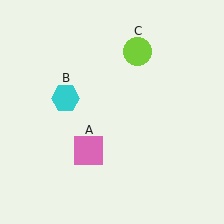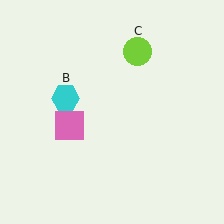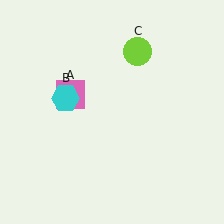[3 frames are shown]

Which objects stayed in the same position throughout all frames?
Cyan hexagon (object B) and lime circle (object C) remained stationary.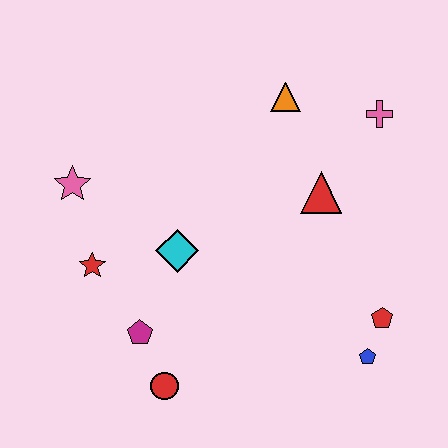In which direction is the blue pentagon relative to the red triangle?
The blue pentagon is below the red triangle.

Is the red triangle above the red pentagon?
Yes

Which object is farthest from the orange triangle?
The red circle is farthest from the orange triangle.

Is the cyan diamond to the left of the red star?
No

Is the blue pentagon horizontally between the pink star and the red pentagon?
Yes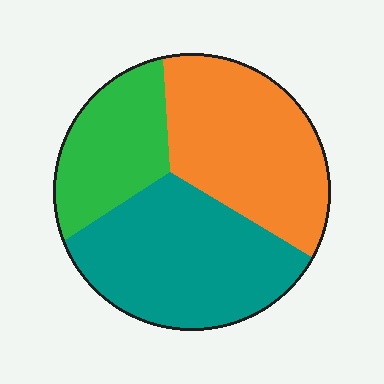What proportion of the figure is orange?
Orange covers around 35% of the figure.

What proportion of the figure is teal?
Teal takes up about two fifths (2/5) of the figure.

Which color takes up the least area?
Green, at roughly 20%.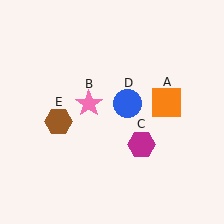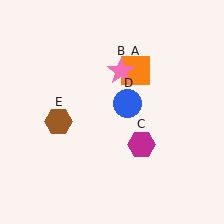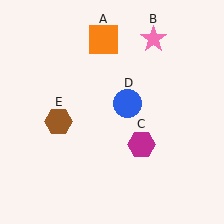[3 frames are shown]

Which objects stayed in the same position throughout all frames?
Magenta hexagon (object C) and blue circle (object D) and brown hexagon (object E) remained stationary.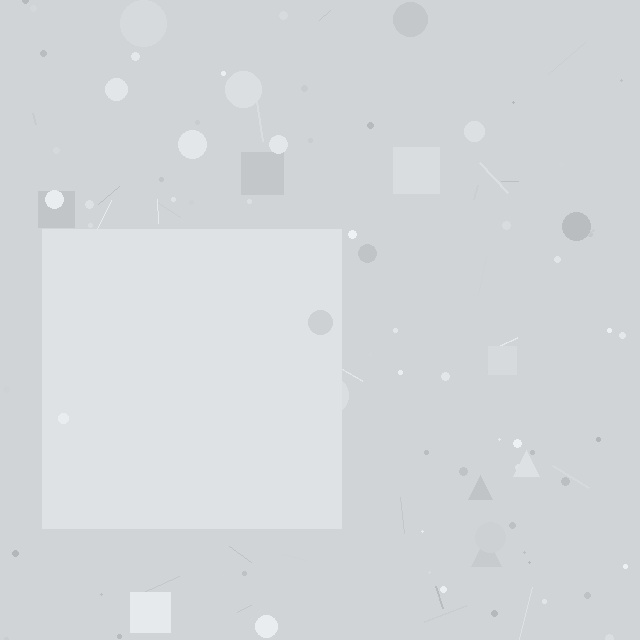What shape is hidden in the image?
A square is hidden in the image.